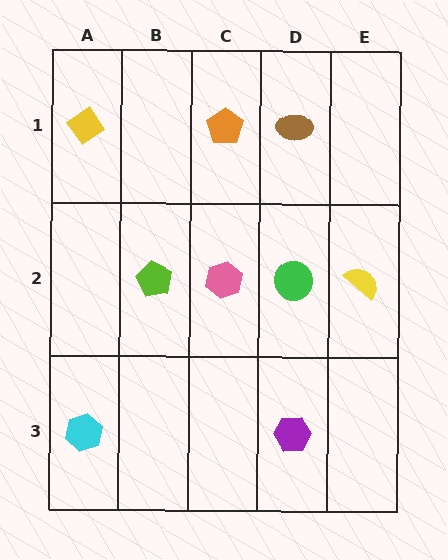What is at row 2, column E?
A yellow semicircle.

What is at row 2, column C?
A pink hexagon.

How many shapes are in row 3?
2 shapes.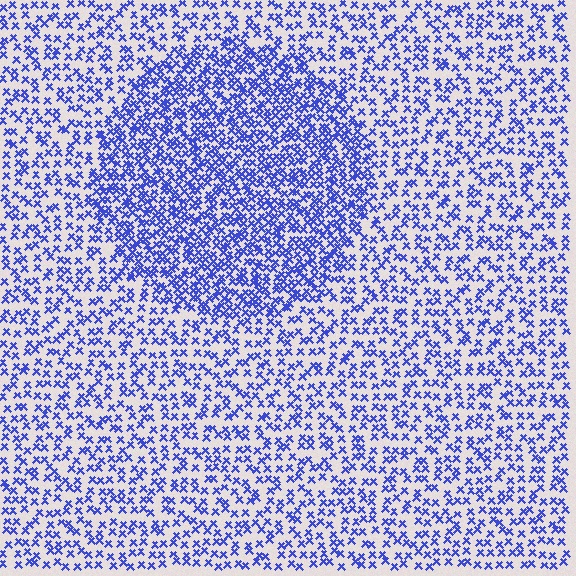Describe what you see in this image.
The image contains small blue elements arranged at two different densities. A circle-shaped region is visible where the elements are more densely packed than the surrounding area.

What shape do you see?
I see a circle.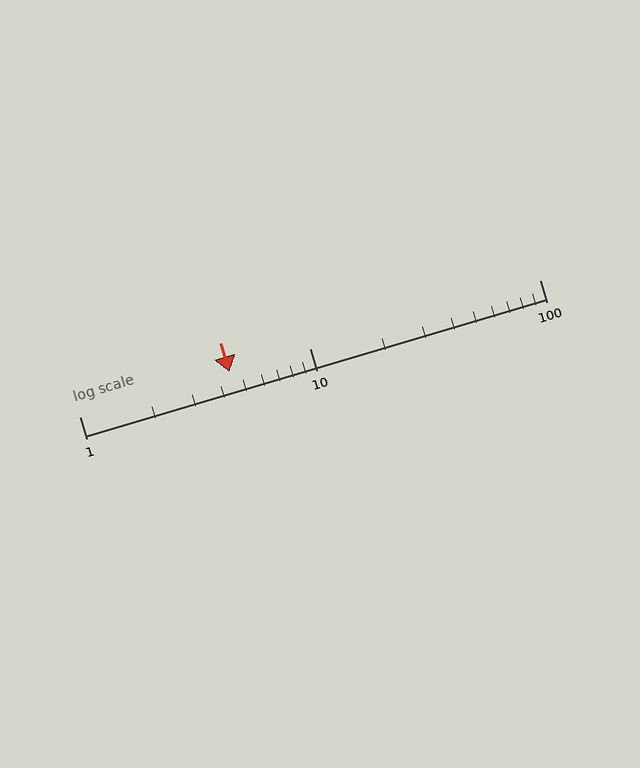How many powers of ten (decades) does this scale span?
The scale spans 2 decades, from 1 to 100.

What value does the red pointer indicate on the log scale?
The pointer indicates approximately 4.5.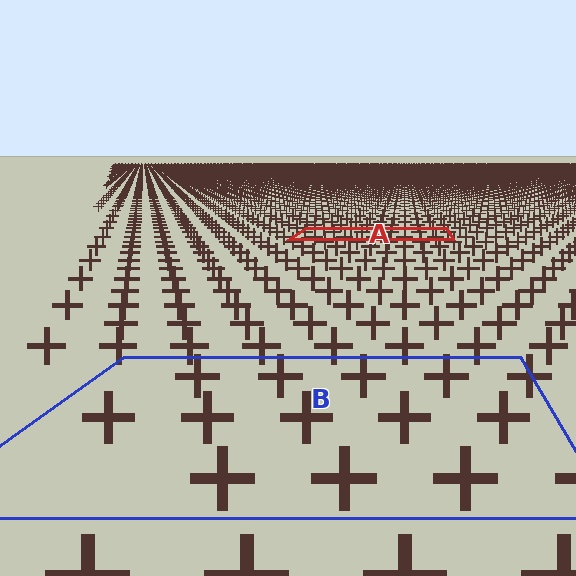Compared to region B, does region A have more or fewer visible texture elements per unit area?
Region A has more texture elements per unit area — they are packed more densely because it is farther away.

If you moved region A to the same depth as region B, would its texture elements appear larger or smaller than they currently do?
They would appear larger. At a closer depth, the same texture elements are projected at a bigger on-screen size.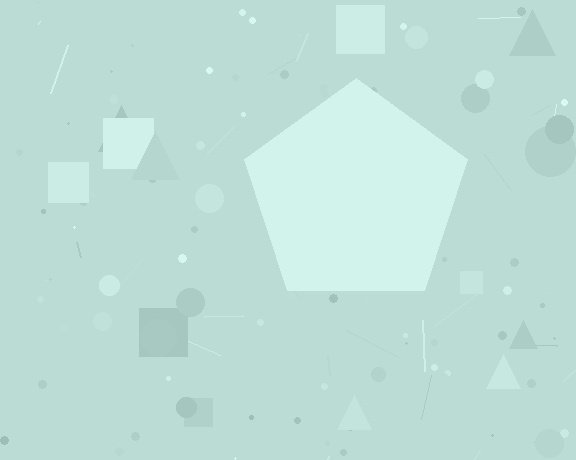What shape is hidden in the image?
A pentagon is hidden in the image.